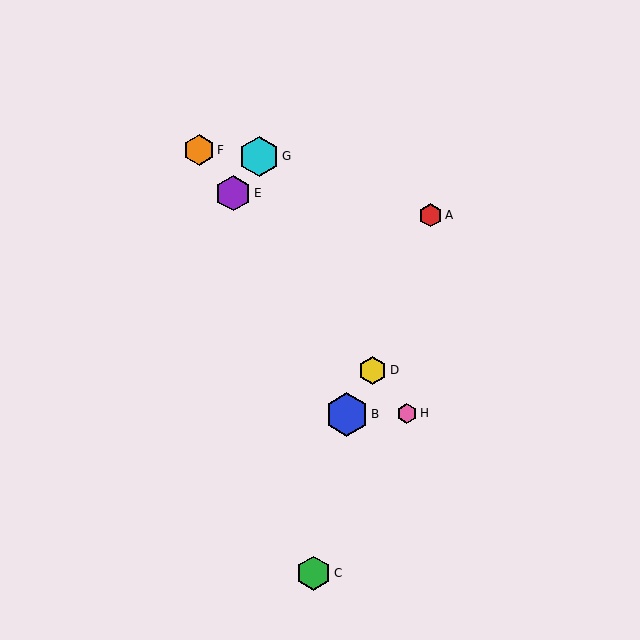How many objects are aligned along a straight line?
4 objects (D, E, F, H) are aligned along a straight line.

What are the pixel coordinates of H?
Object H is at (407, 413).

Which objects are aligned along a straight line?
Objects D, E, F, H are aligned along a straight line.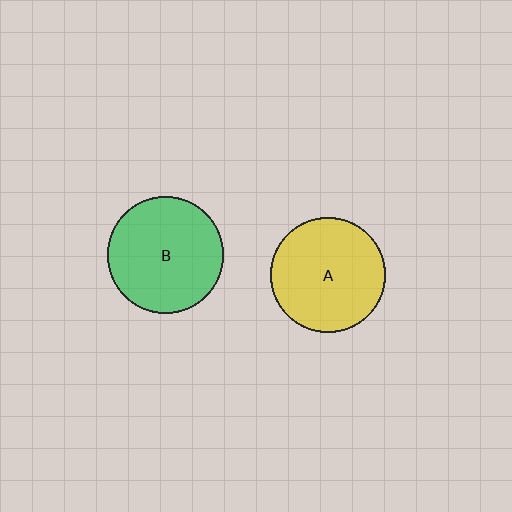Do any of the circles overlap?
No, none of the circles overlap.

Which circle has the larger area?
Circle B (green).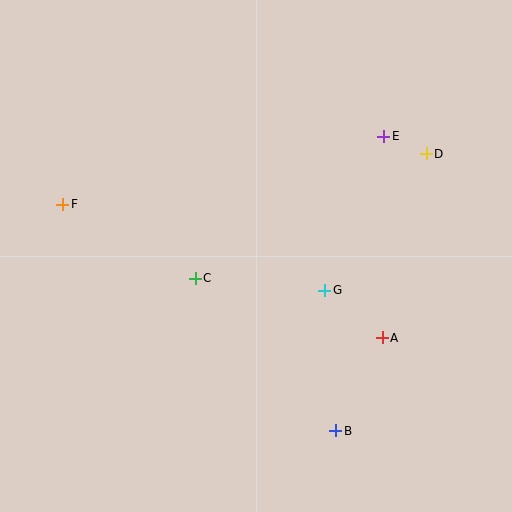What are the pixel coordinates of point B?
Point B is at (336, 431).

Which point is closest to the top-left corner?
Point F is closest to the top-left corner.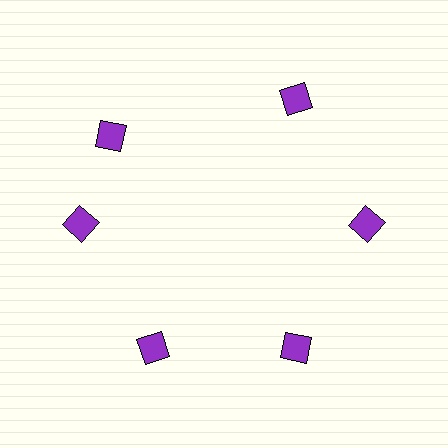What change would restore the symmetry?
The symmetry would be restored by rotating it back into even spacing with its neighbors so that all 6 diamonds sit at equal angles and equal distance from the center.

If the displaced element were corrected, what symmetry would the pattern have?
It would have 6-fold rotational symmetry — the pattern would map onto itself every 60 degrees.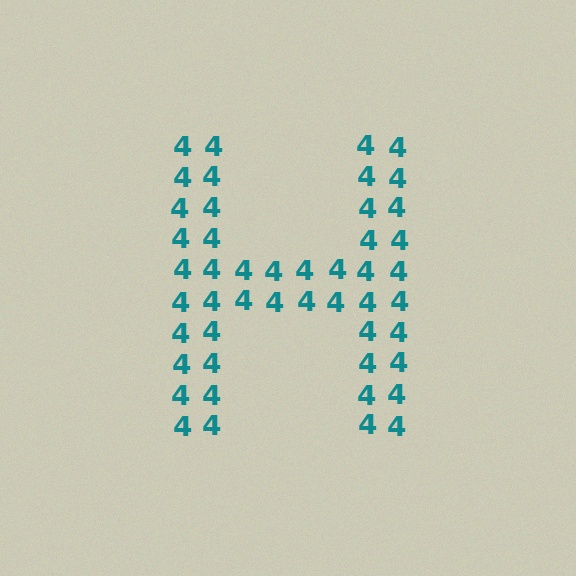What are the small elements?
The small elements are digit 4's.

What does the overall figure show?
The overall figure shows the letter H.